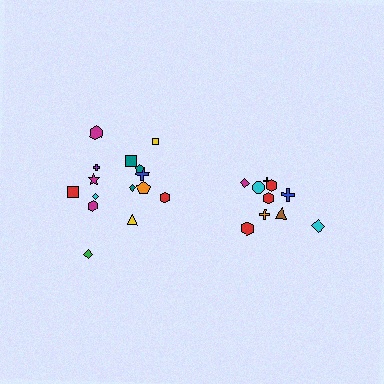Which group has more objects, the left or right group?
The left group.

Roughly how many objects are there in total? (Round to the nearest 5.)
Roughly 25 objects in total.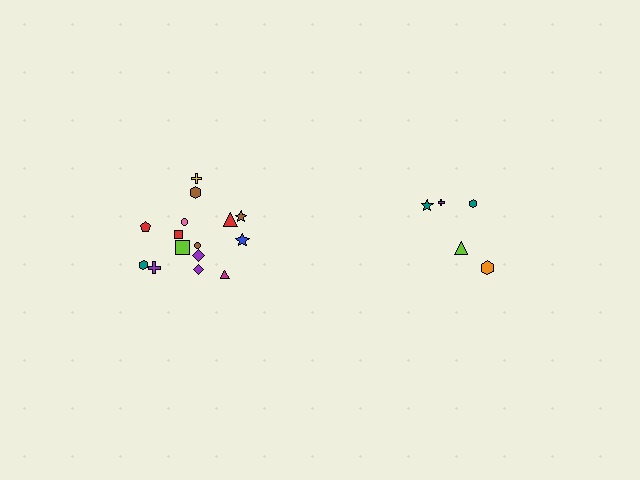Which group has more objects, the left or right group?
The left group.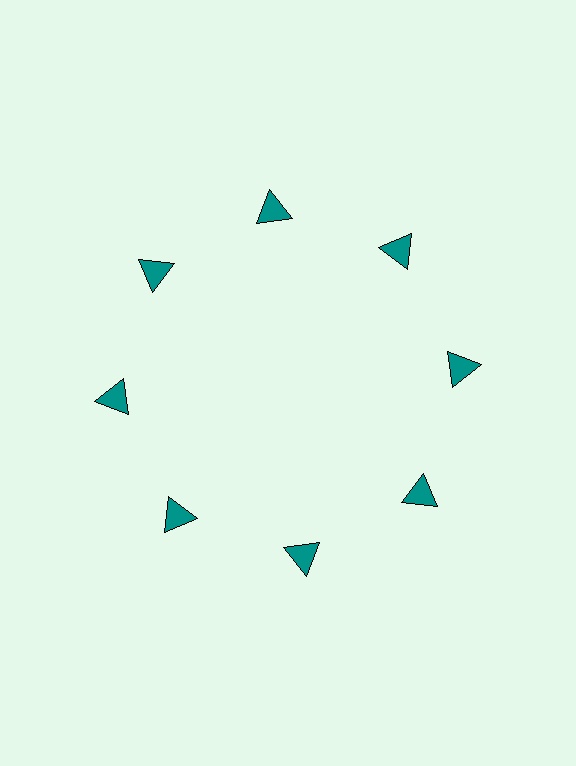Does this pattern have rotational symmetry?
Yes, this pattern has 8-fold rotational symmetry. It looks the same after rotating 45 degrees around the center.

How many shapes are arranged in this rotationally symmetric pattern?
There are 8 shapes, arranged in 8 groups of 1.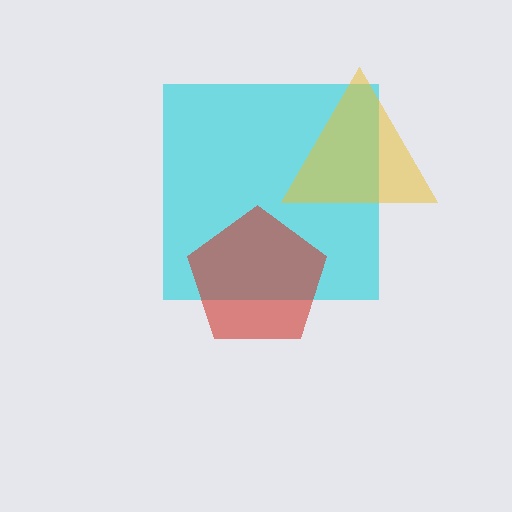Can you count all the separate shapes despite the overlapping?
Yes, there are 3 separate shapes.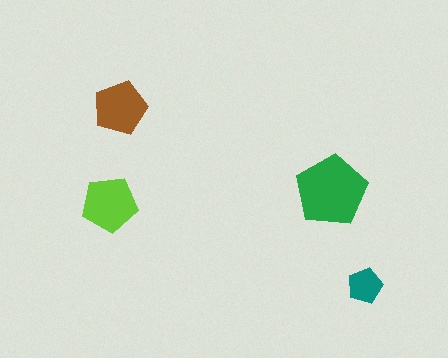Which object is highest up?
The brown pentagon is topmost.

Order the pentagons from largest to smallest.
the green one, the lime one, the brown one, the teal one.